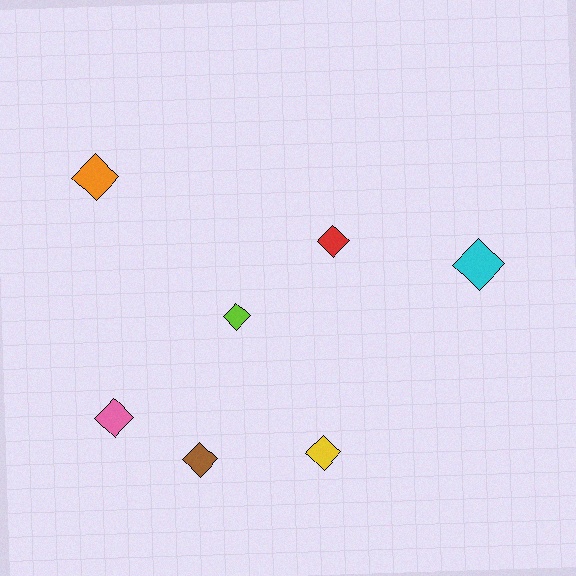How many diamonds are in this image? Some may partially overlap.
There are 7 diamonds.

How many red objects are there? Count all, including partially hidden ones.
There is 1 red object.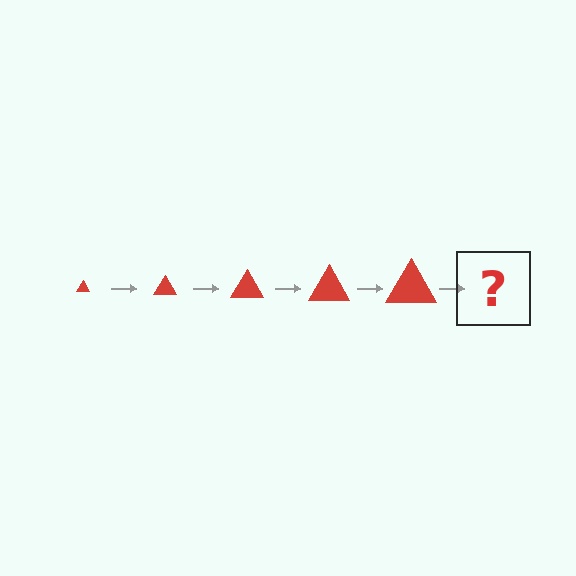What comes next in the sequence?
The next element should be a red triangle, larger than the previous one.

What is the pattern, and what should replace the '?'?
The pattern is that the triangle gets progressively larger each step. The '?' should be a red triangle, larger than the previous one.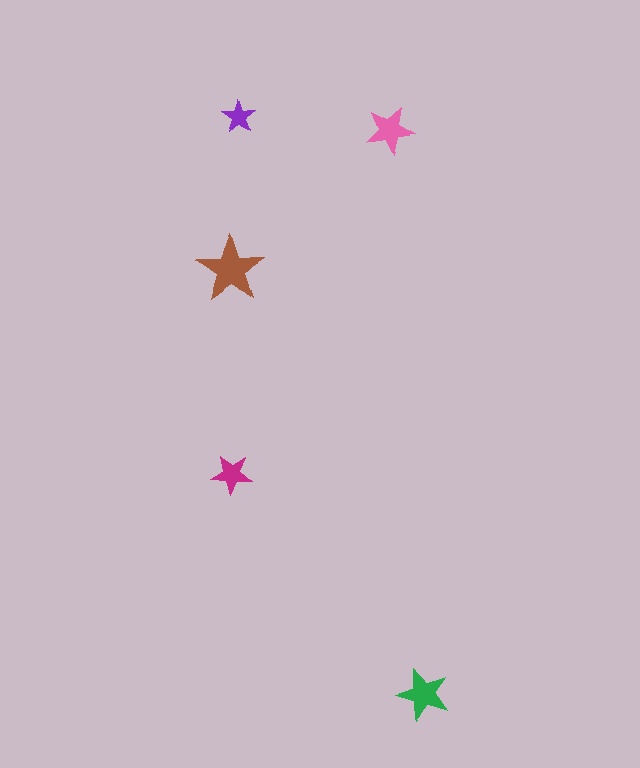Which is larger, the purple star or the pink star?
The pink one.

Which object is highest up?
The purple star is topmost.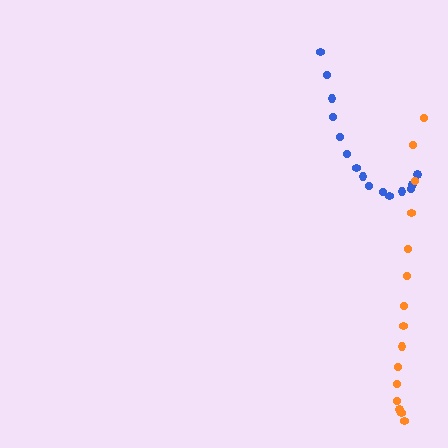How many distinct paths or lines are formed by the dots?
There are 2 distinct paths.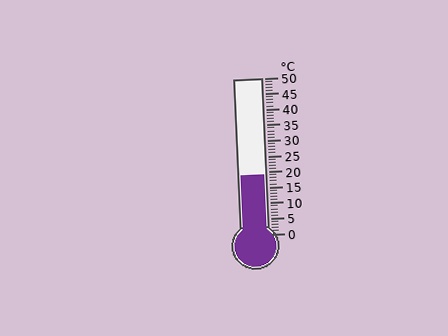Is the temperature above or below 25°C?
The temperature is below 25°C.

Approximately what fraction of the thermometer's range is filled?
The thermometer is filled to approximately 40% of its range.